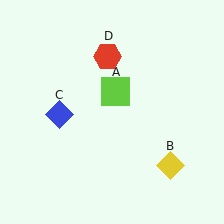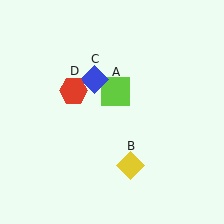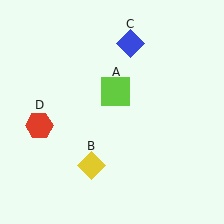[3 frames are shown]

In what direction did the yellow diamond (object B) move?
The yellow diamond (object B) moved left.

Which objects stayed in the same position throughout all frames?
Lime square (object A) remained stationary.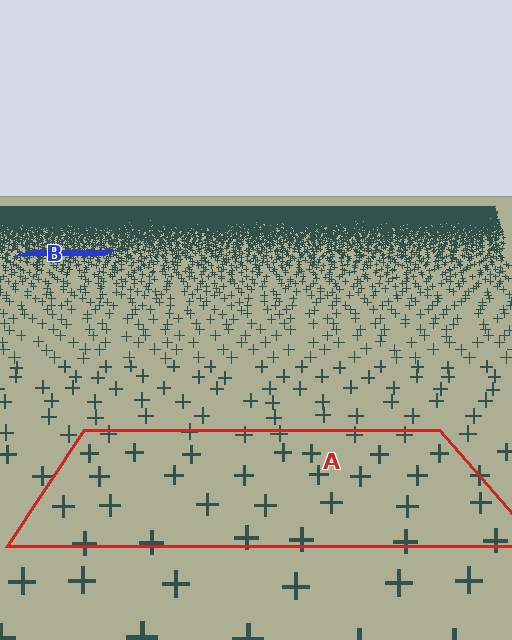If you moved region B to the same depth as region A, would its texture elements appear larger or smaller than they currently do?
They would appear larger. At a closer depth, the same texture elements are projected at a bigger on-screen size.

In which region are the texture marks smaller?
The texture marks are smaller in region B, because it is farther away.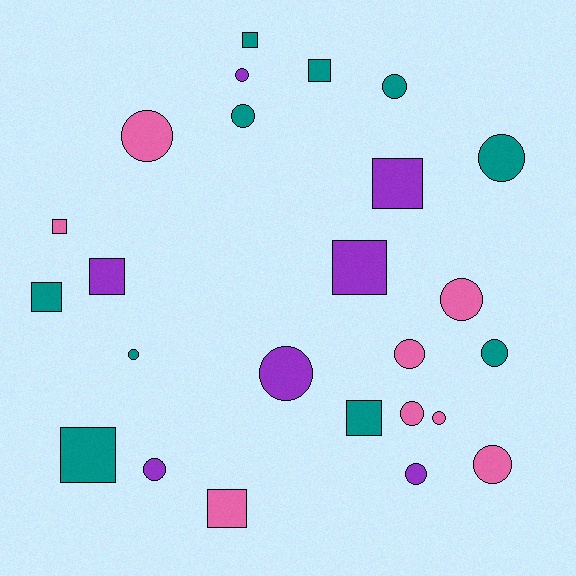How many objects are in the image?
There are 25 objects.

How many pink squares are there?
There are 2 pink squares.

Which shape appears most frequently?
Circle, with 15 objects.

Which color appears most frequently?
Teal, with 10 objects.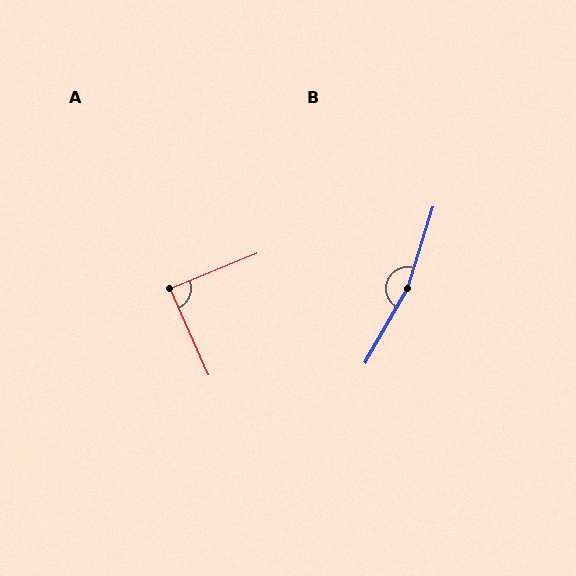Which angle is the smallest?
A, at approximately 88 degrees.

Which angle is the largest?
B, at approximately 167 degrees.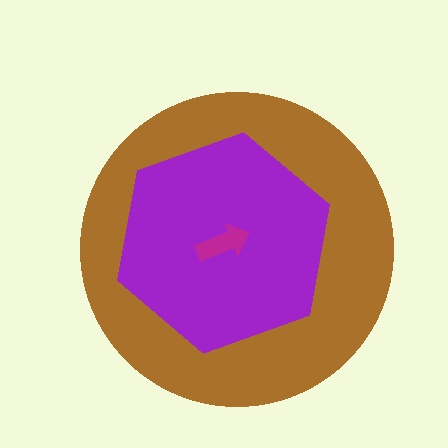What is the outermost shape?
The brown circle.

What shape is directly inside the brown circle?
The purple hexagon.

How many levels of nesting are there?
3.